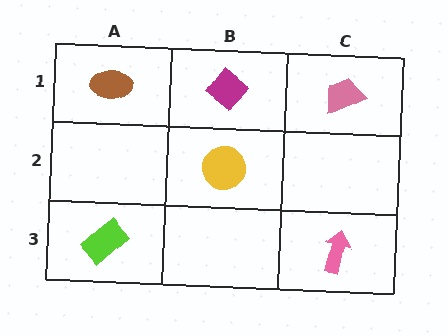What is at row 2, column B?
A yellow circle.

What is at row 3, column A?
A lime rectangle.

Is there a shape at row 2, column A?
No, that cell is empty.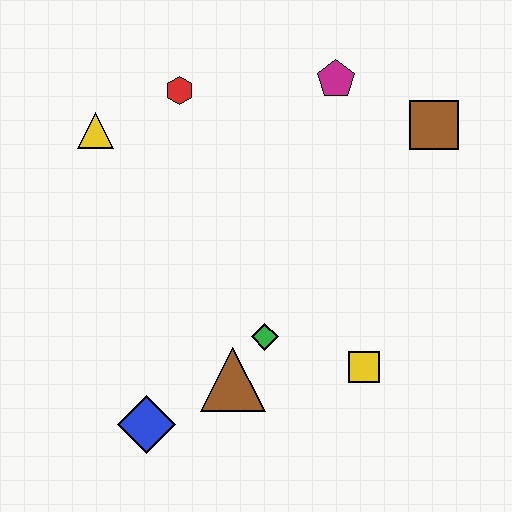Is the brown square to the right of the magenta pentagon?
Yes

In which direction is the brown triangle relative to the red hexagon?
The brown triangle is below the red hexagon.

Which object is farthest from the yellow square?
The yellow triangle is farthest from the yellow square.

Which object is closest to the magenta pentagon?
The brown square is closest to the magenta pentagon.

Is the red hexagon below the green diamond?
No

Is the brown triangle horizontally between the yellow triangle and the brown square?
Yes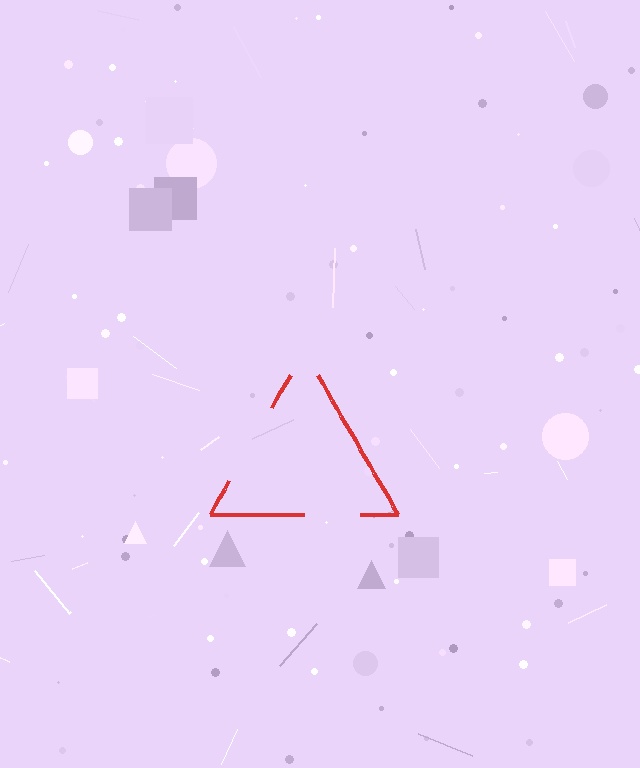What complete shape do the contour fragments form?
The contour fragments form a triangle.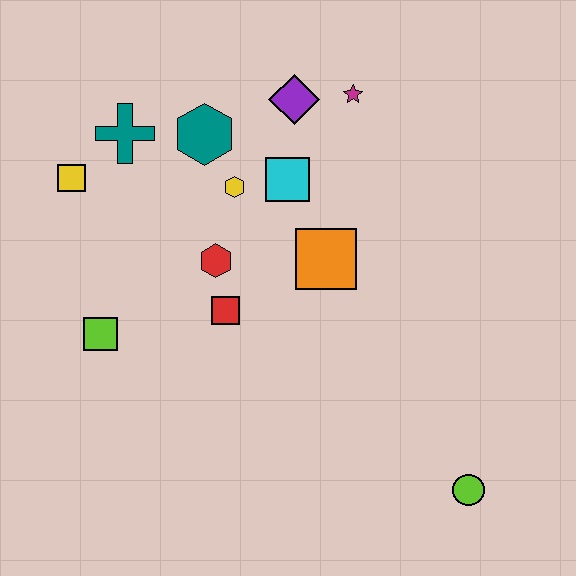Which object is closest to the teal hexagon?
The yellow hexagon is closest to the teal hexagon.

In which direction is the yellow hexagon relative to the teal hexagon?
The yellow hexagon is below the teal hexagon.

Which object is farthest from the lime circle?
The yellow square is farthest from the lime circle.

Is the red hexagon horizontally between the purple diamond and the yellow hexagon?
No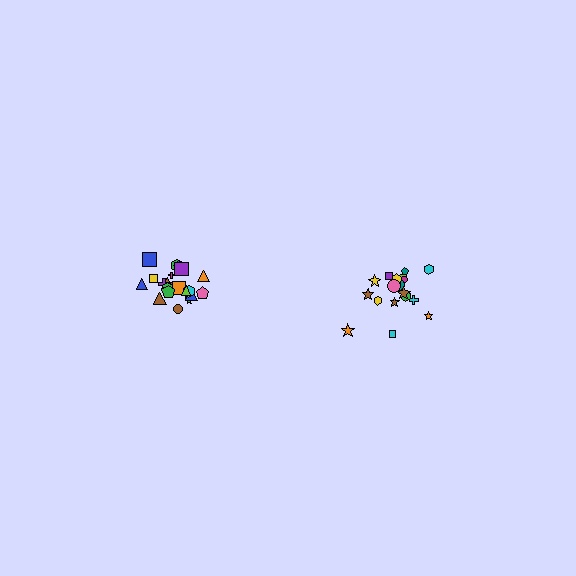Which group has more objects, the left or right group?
The left group.